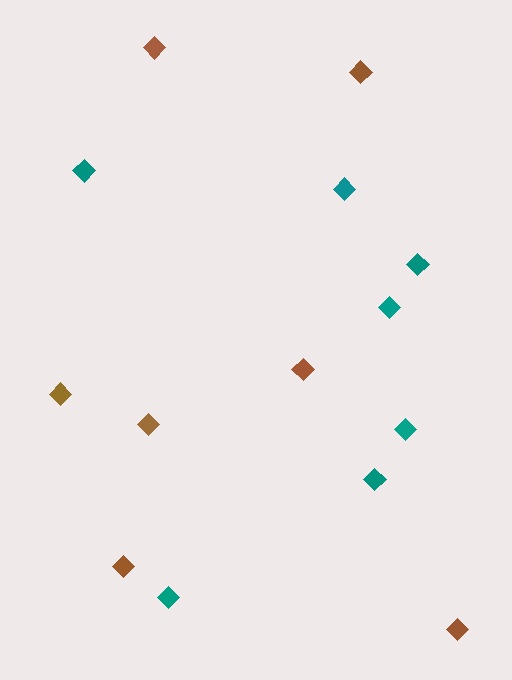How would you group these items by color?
There are 2 groups: one group of teal diamonds (7) and one group of brown diamonds (7).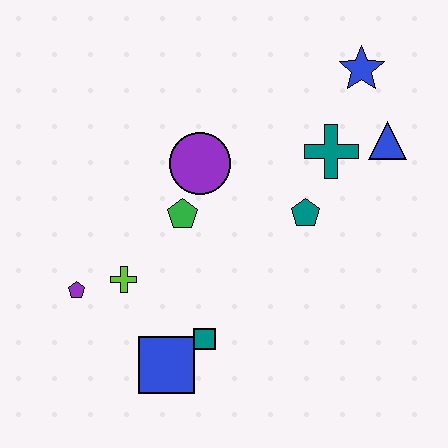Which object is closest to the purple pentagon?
The lime cross is closest to the purple pentagon.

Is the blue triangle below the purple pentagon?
No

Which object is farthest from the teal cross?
The purple pentagon is farthest from the teal cross.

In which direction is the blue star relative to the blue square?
The blue star is above the blue square.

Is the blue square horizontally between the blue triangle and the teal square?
No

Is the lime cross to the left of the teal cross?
Yes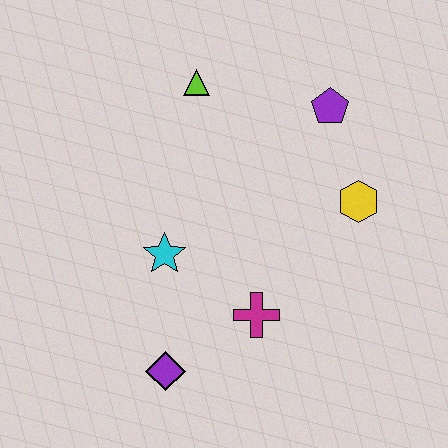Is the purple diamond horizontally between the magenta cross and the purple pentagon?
No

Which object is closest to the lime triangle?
The purple pentagon is closest to the lime triangle.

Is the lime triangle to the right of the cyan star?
Yes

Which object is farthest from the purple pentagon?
The purple diamond is farthest from the purple pentagon.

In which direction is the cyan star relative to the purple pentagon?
The cyan star is to the left of the purple pentagon.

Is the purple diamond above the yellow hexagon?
No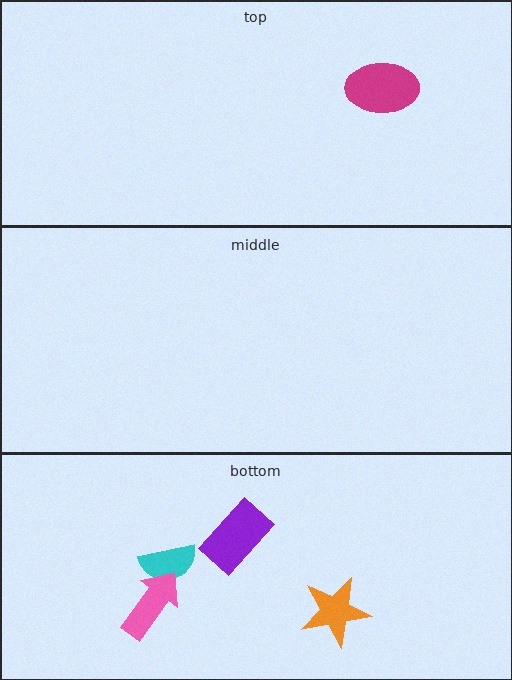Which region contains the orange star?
The bottom region.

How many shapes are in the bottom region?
4.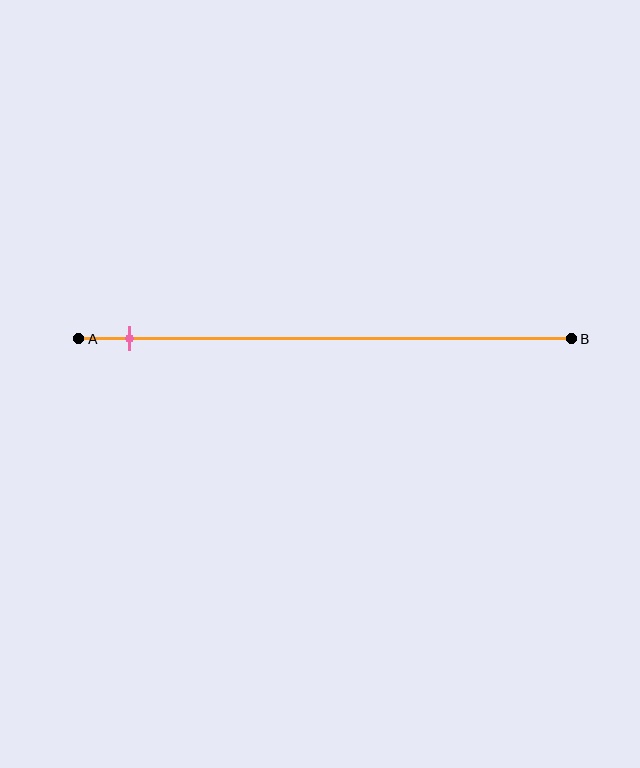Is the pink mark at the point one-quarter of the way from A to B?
No, the mark is at about 10% from A, not at the 25% one-quarter point.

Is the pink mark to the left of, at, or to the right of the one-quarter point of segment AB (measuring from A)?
The pink mark is to the left of the one-quarter point of segment AB.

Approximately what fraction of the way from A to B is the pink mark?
The pink mark is approximately 10% of the way from A to B.